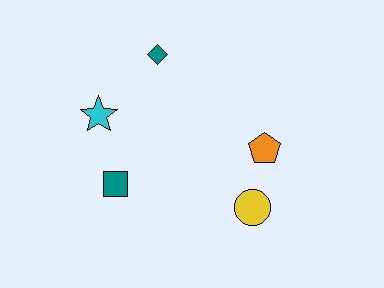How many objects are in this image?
There are 5 objects.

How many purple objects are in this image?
There are no purple objects.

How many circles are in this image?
There is 1 circle.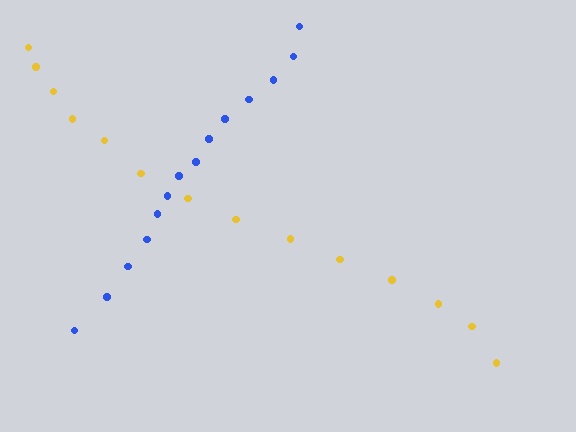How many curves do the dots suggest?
There are 2 distinct paths.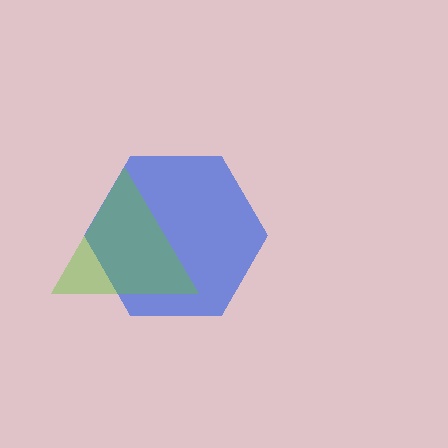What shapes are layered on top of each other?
The layered shapes are: a blue hexagon, a lime triangle.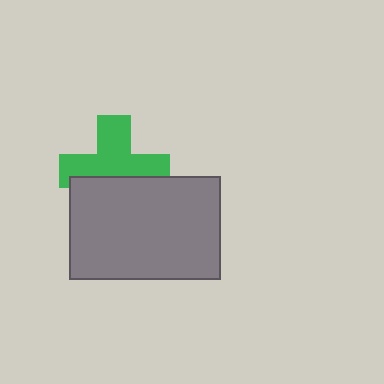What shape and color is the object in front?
The object in front is a gray rectangle.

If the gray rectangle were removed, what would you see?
You would see the complete green cross.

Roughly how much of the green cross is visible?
About half of it is visible (roughly 61%).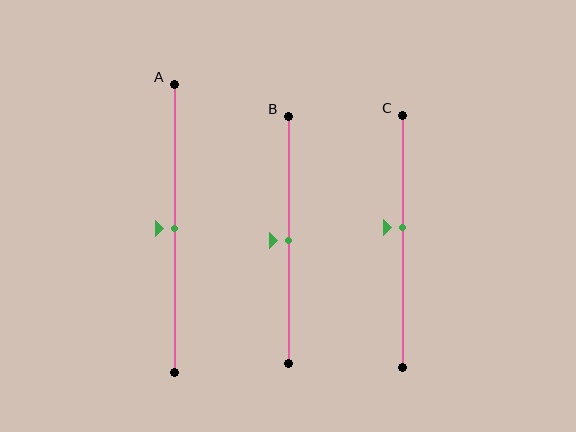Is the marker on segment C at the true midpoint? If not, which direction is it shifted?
No, the marker on segment C is shifted upward by about 6% of the segment length.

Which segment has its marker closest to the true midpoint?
Segment A has its marker closest to the true midpoint.